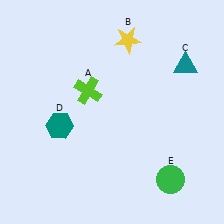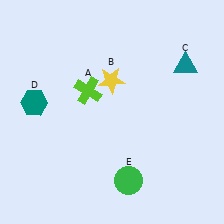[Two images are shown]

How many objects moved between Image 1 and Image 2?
3 objects moved between the two images.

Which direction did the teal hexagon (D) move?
The teal hexagon (D) moved left.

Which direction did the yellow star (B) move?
The yellow star (B) moved down.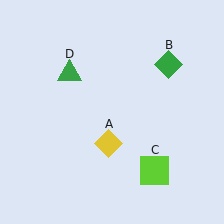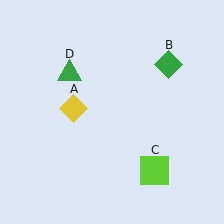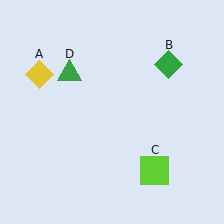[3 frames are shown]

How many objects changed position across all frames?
1 object changed position: yellow diamond (object A).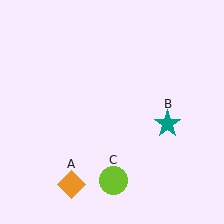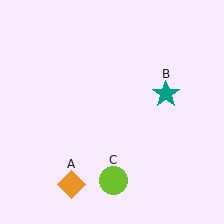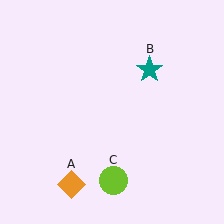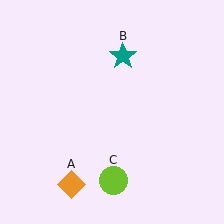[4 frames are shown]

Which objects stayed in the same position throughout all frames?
Orange diamond (object A) and lime circle (object C) remained stationary.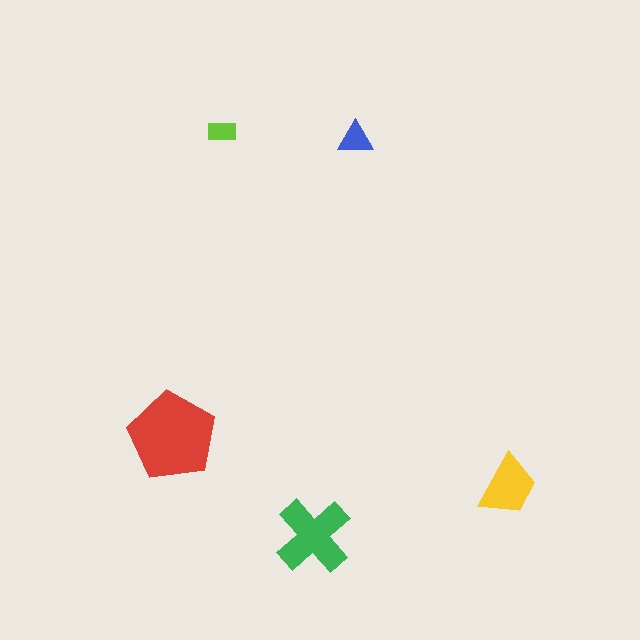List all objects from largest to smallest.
The red pentagon, the green cross, the yellow trapezoid, the blue triangle, the lime rectangle.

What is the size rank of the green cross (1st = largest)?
2nd.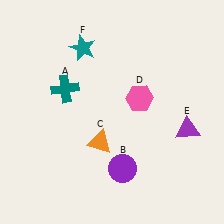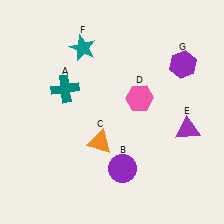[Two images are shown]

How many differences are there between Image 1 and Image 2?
There is 1 difference between the two images.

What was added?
A purple hexagon (G) was added in Image 2.